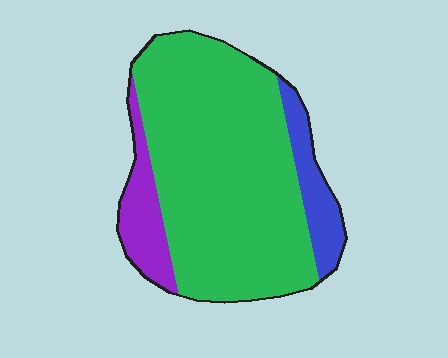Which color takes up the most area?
Green, at roughly 75%.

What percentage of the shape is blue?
Blue takes up about one tenth (1/10) of the shape.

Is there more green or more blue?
Green.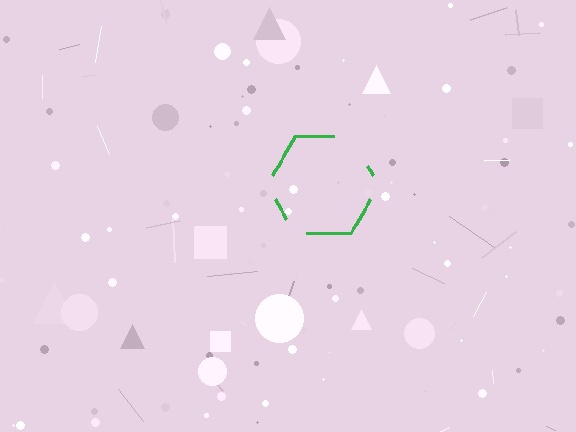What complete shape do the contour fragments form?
The contour fragments form a hexagon.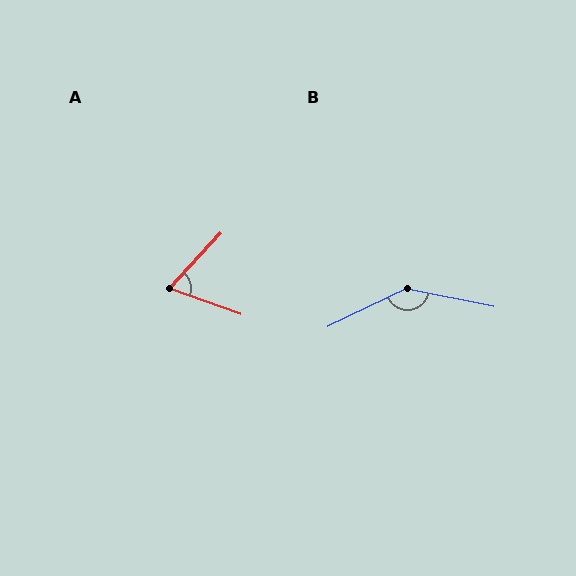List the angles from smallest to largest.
A (67°), B (143°).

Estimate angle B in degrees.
Approximately 143 degrees.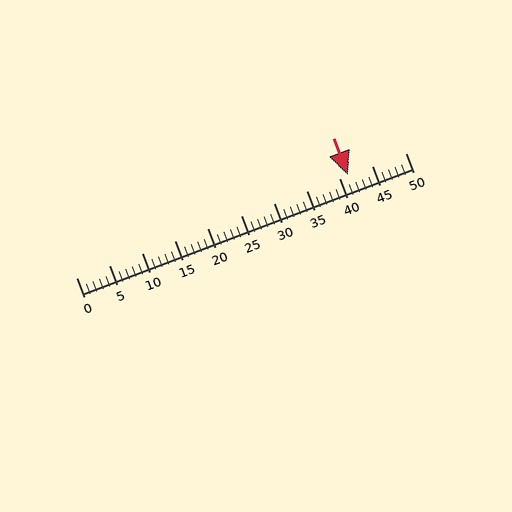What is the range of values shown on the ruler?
The ruler shows values from 0 to 50.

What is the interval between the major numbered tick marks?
The major tick marks are spaced 5 units apart.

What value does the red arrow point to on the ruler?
The red arrow points to approximately 41.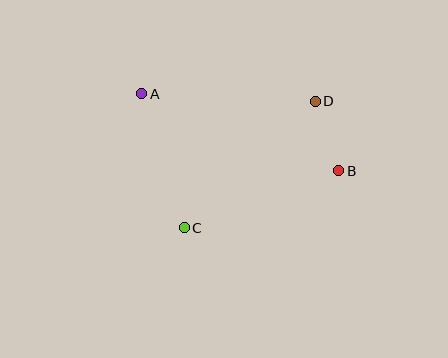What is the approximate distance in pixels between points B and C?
The distance between B and C is approximately 165 pixels.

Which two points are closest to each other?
Points B and D are closest to each other.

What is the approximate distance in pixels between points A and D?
The distance between A and D is approximately 174 pixels.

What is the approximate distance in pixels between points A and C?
The distance between A and C is approximately 140 pixels.